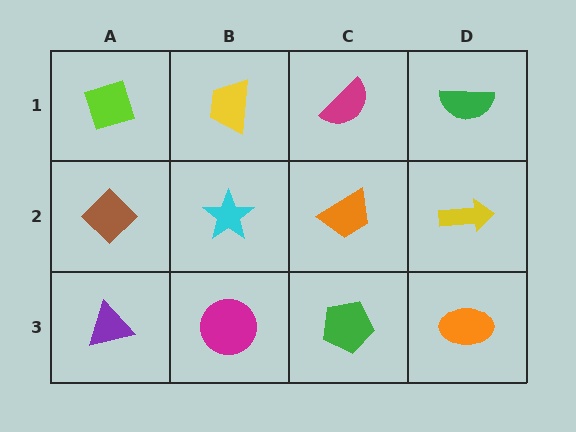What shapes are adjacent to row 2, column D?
A green semicircle (row 1, column D), an orange ellipse (row 3, column D), an orange trapezoid (row 2, column C).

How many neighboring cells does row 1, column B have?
3.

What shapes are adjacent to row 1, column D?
A yellow arrow (row 2, column D), a magenta semicircle (row 1, column C).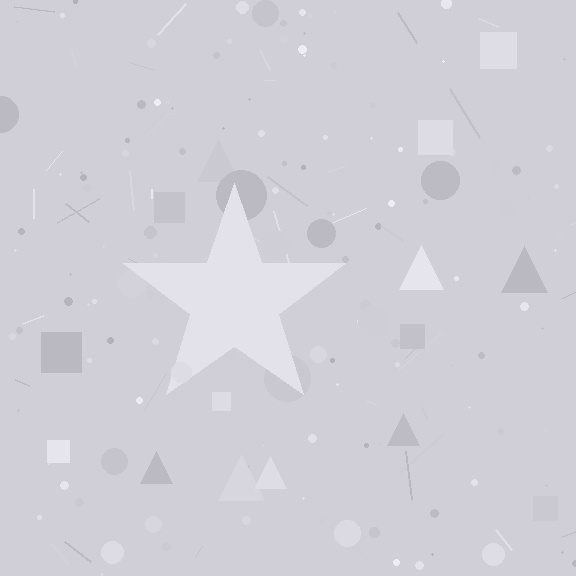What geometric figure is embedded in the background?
A star is embedded in the background.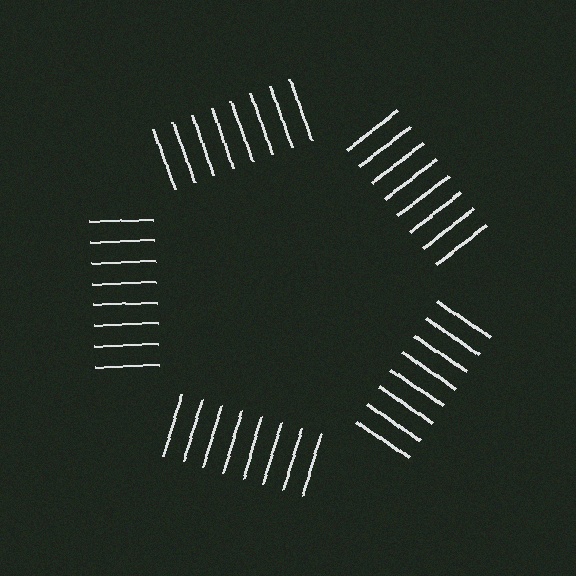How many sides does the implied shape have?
5 sides — the line-ends trace a pentagon.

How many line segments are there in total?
40 — 8 along each of the 5 edges.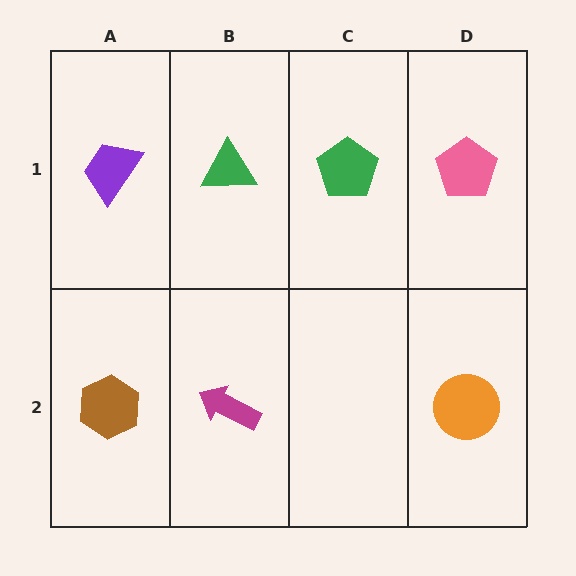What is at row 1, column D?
A pink pentagon.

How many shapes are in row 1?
4 shapes.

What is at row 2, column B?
A magenta arrow.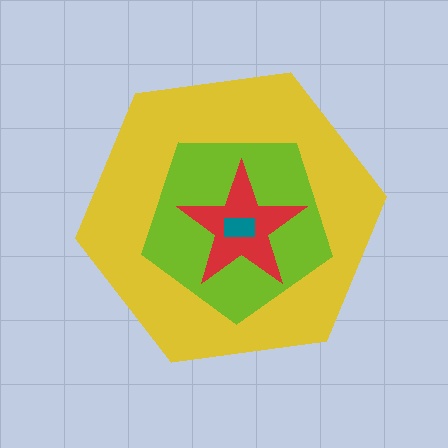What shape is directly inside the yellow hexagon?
The lime pentagon.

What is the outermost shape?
The yellow hexagon.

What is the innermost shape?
The teal rectangle.